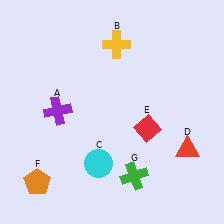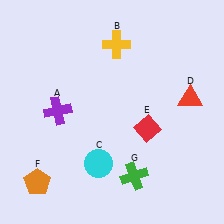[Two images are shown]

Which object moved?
The red triangle (D) moved up.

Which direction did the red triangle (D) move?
The red triangle (D) moved up.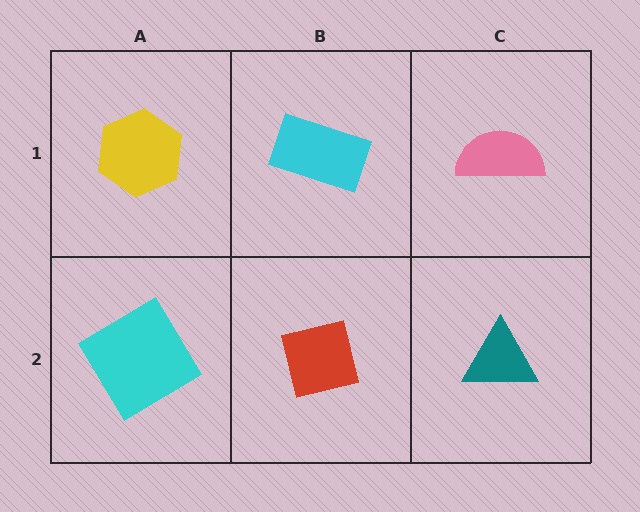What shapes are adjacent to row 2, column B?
A cyan rectangle (row 1, column B), a cyan diamond (row 2, column A), a teal triangle (row 2, column C).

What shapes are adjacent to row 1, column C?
A teal triangle (row 2, column C), a cyan rectangle (row 1, column B).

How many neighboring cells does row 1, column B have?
3.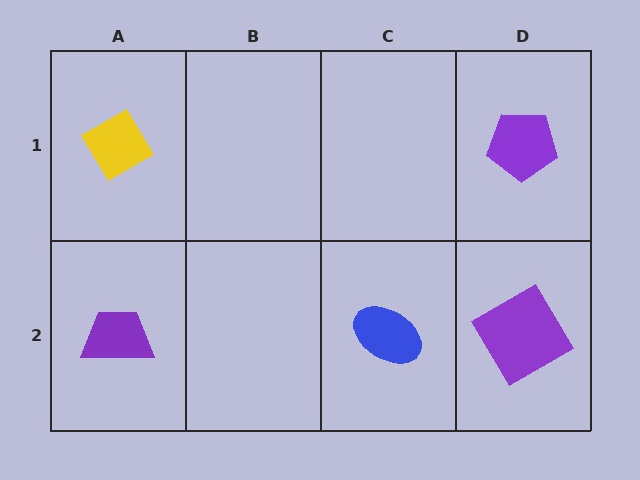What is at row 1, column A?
A yellow diamond.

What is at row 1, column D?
A purple pentagon.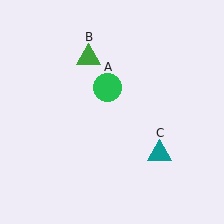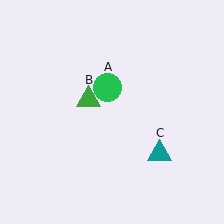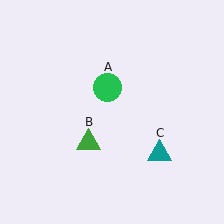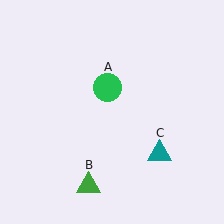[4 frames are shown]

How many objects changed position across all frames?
1 object changed position: green triangle (object B).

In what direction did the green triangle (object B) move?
The green triangle (object B) moved down.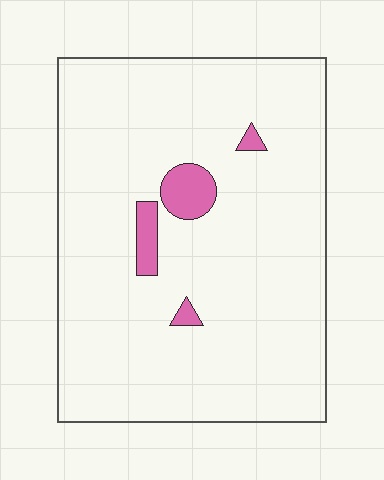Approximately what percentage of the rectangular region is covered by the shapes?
Approximately 5%.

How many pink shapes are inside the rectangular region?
4.